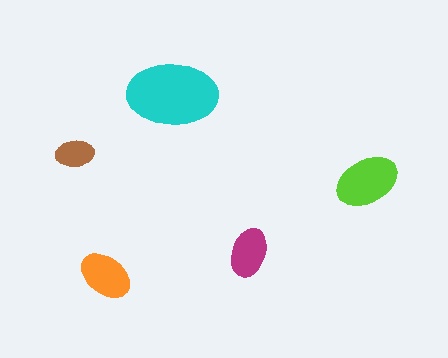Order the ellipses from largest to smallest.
the cyan one, the lime one, the orange one, the magenta one, the brown one.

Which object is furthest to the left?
The brown ellipse is leftmost.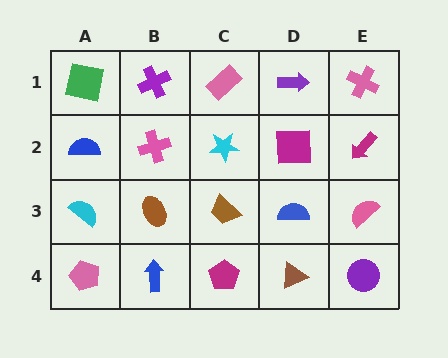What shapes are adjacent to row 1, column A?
A blue semicircle (row 2, column A), a purple cross (row 1, column B).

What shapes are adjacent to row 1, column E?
A magenta arrow (row 2, column E), a purple arrow (row 1, column D).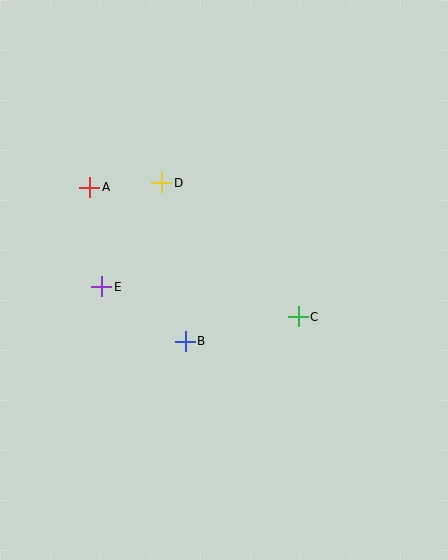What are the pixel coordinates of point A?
Point A is at (90, 187).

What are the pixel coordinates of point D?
Point D is at (162, 183).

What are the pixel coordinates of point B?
Point B is at (185, 341).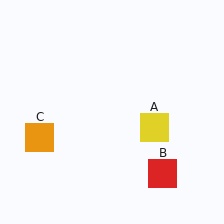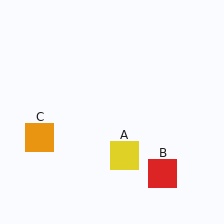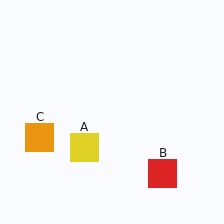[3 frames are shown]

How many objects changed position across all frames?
1 object changed position: yellow square (object A).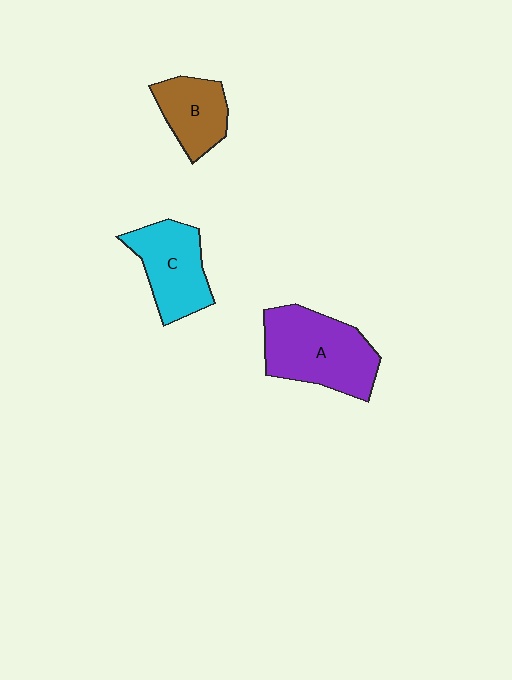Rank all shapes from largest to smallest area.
From largest to smallest: A (purple), C (cyan), B (brown).